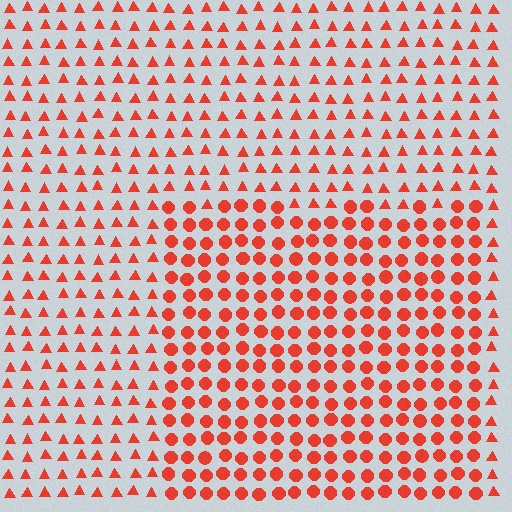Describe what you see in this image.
The image is filled with small red elements arranged in a uniform grid. A rectangle-shaped region contains circles, while the surrounding area contains triangles. The boundary is defined purely by the change in element shape.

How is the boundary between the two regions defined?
The boundary is defined by a change in element shape: circles inside vs. triangles outside. All elements share the same color and spacing.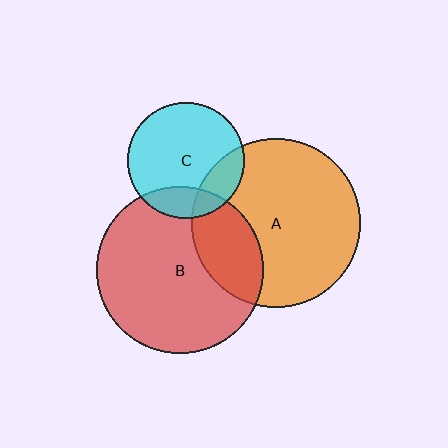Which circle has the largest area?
Circle A (orange).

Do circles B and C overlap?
Yes.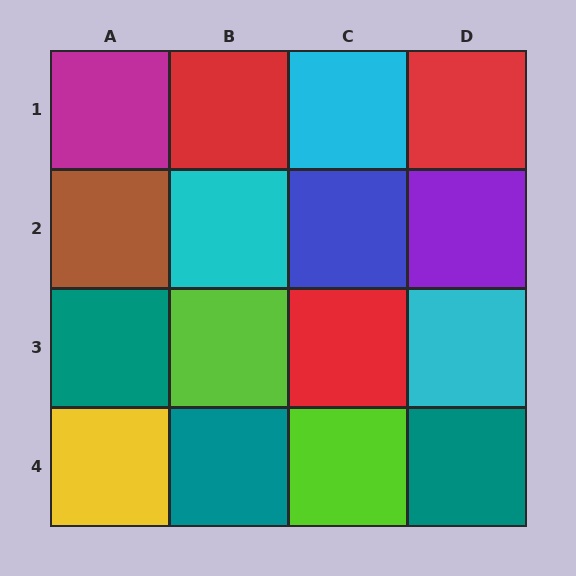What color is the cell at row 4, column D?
Teal.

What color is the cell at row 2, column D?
Purple.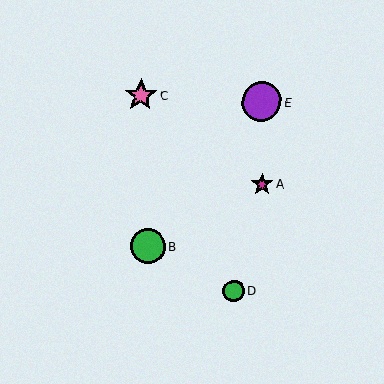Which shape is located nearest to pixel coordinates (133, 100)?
The pink star (labeled C) at (141, 95) is nearest to that location.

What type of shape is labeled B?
Shape B is a green circle.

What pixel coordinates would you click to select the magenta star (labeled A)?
Click at (262, 184) to select the magenta star A.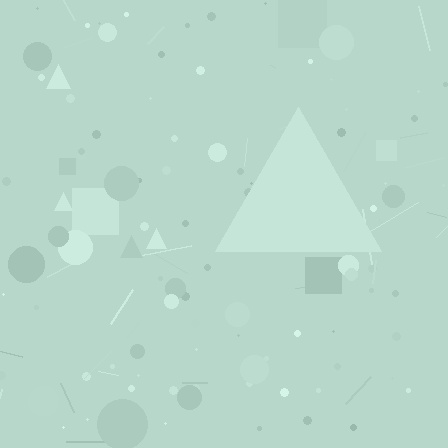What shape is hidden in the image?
A triangle is hidden in the image.